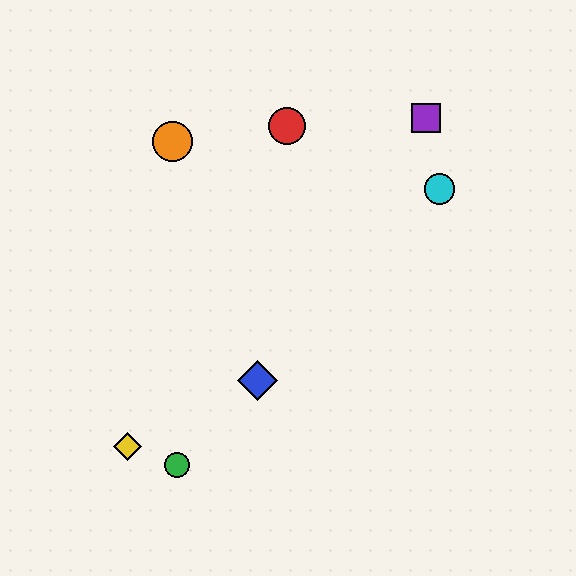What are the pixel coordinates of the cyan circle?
The cyan circle is at (439, 189).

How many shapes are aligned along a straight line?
3 shapes (the blue diamond, the green circle, the cyan circle) are aligned along a straight line.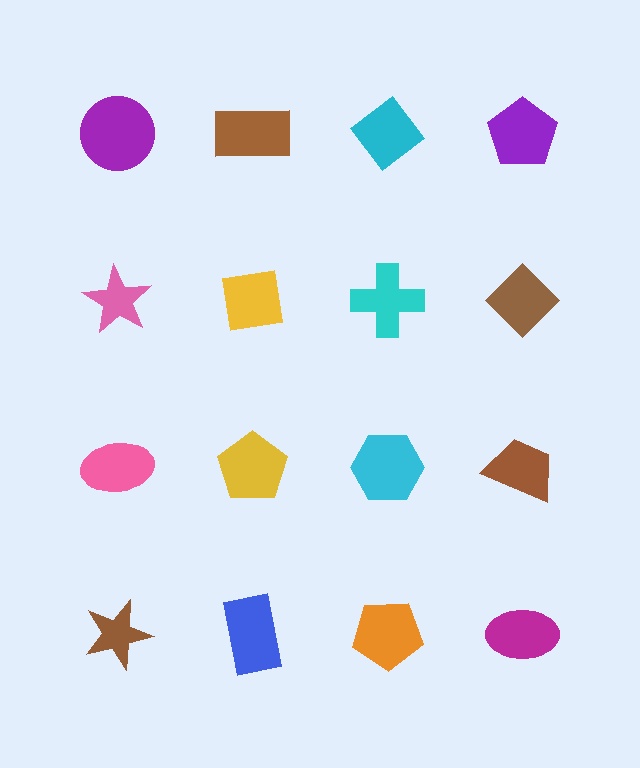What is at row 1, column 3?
A cyan diamond.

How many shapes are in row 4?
4 shapes.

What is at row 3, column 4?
A brown trapezoid.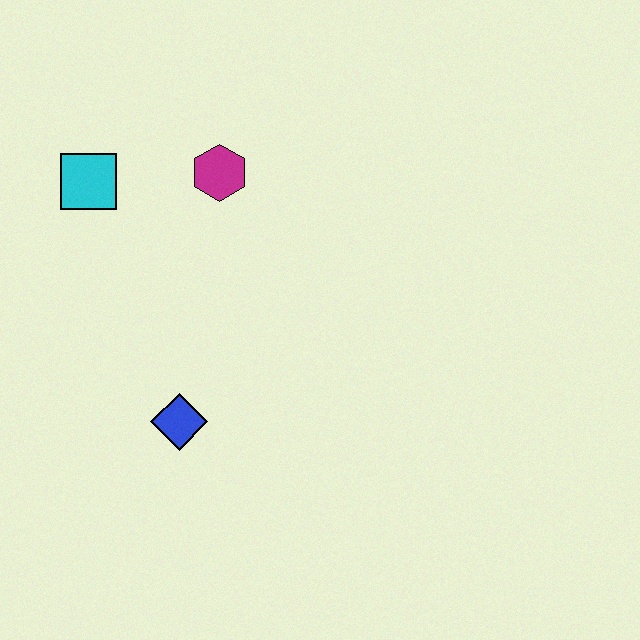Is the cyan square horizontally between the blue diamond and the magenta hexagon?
No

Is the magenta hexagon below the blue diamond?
No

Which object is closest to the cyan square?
The magenta hexagon is closest to the cyan square.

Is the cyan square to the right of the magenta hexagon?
No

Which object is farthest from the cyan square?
The blue diamond is farthest from the cyan square.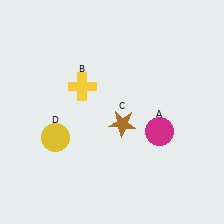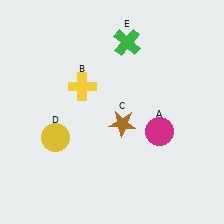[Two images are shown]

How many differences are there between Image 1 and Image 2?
There is 1 difference between the two images.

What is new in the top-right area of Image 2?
A green cross (E) was added in the top-right area of Image 2.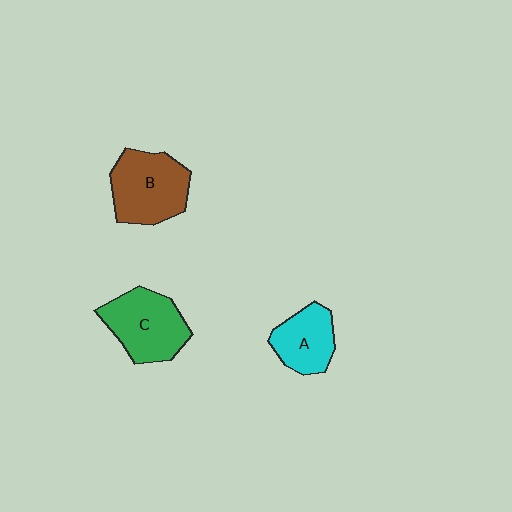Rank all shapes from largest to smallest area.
From largest to smallest: B (brown), C (green), A (cyan).